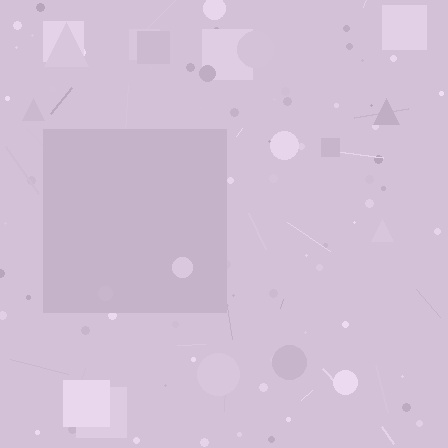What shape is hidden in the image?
A square is hidden in the image.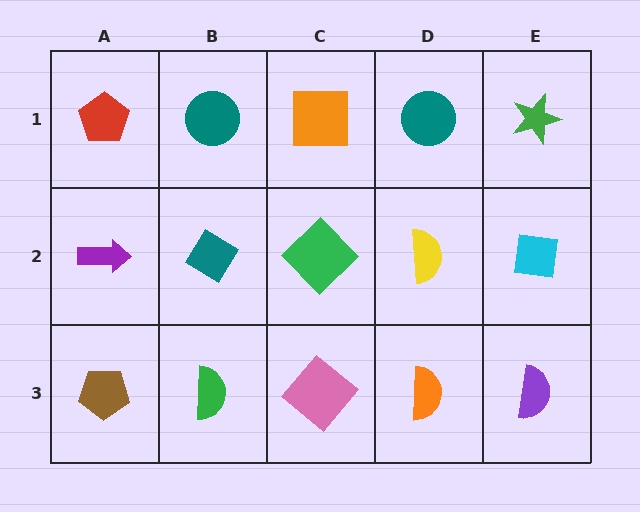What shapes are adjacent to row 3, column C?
A green diamond (row 2, column C), a green semicircle (row 3, column B), an orange semicircle (row 3, column D).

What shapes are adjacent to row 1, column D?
A yellow semicircle (row 2, column D), an orange square (row 1, column C), a green star (row 1, column E).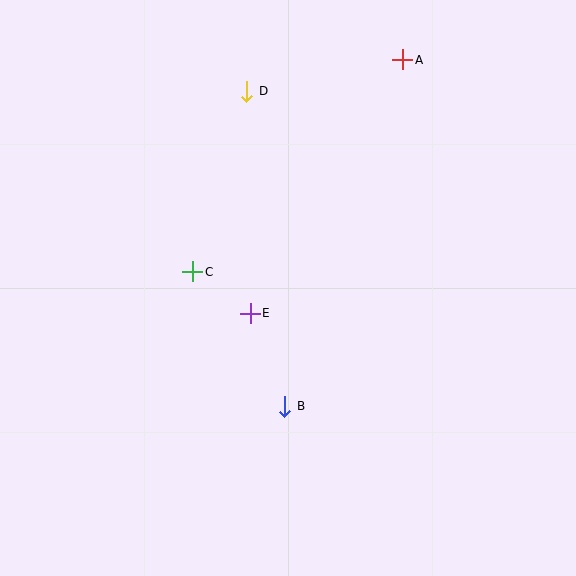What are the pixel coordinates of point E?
Point E is at (250, 313).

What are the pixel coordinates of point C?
Point C is at (193, 272).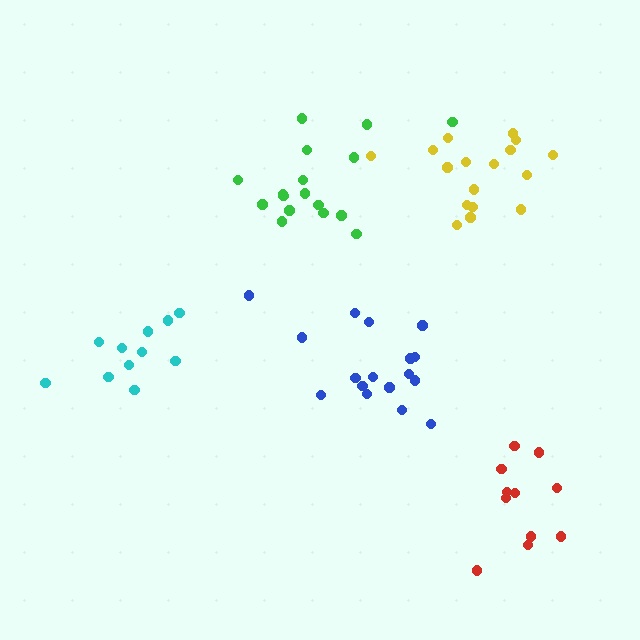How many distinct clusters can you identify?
There are 5 distinct clusters.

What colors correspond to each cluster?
The clusters are colored: cyan, green, red, blue, yellow.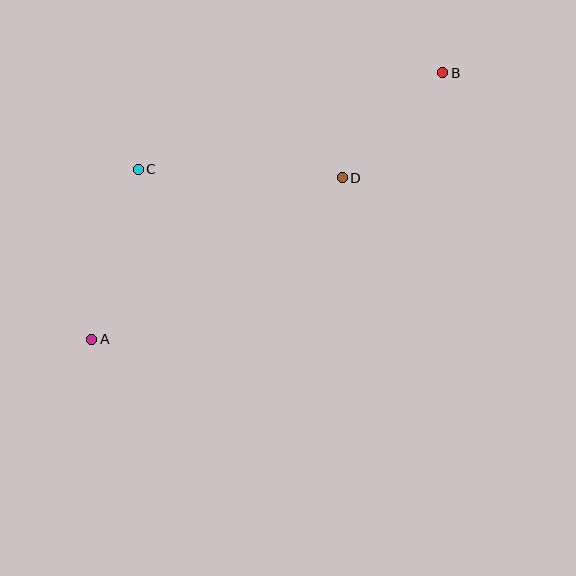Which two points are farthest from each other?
Points A and B are farthest from each other.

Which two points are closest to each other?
Points B and D are closest to each other.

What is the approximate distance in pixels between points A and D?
The distance between A and D is approximately 298 pixels.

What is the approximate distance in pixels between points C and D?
The distance between C and D is approximately 204 pixels.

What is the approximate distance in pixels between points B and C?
The distance between B and C is approximately 319 pixels.